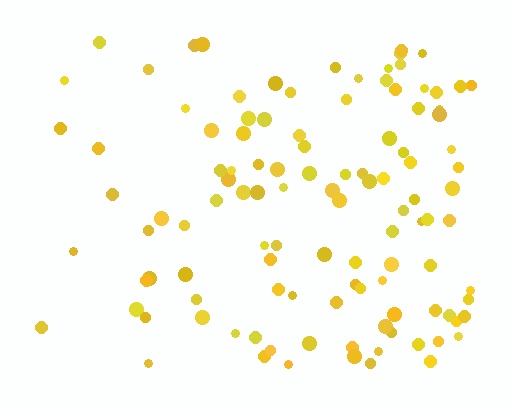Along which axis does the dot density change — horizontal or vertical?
Horizontal.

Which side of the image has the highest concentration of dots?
The right.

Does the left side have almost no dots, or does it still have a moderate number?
Still a moderate number, just noticeably fewer than the right.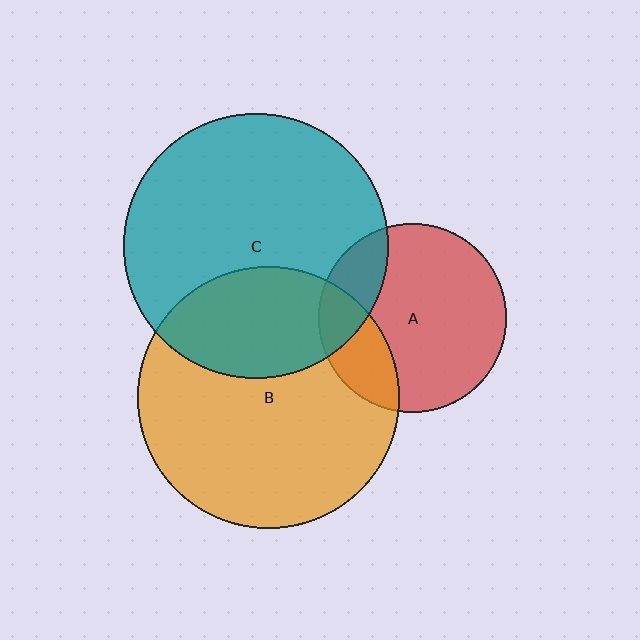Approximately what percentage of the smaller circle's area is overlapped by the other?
Approximately 20%.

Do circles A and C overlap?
Yes.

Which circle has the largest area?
Circle C (teal).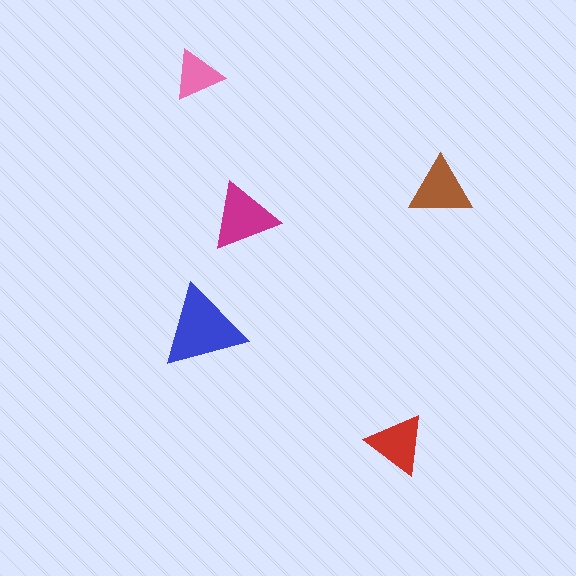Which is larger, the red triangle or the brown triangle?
The brown one.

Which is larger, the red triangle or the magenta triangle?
The magenta one.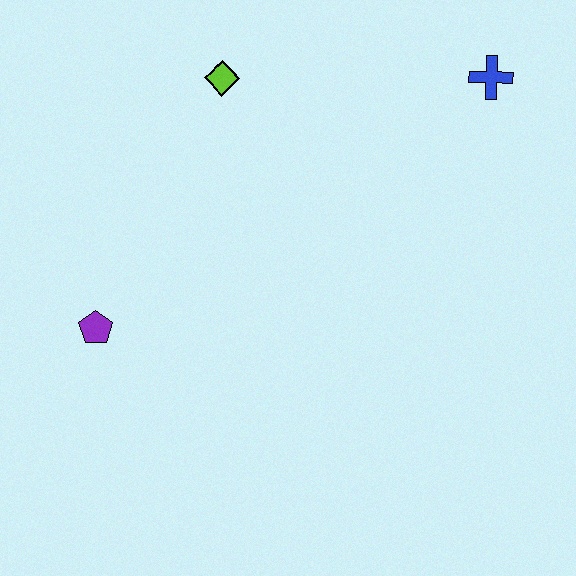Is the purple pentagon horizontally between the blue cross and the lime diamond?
No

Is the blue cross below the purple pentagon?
No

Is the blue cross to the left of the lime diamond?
No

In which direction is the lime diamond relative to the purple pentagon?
The lime diamond is above the purple pentagon.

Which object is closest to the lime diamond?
The blue cross is closest to the lime diamond.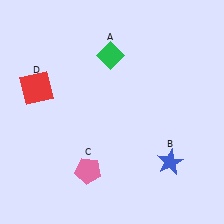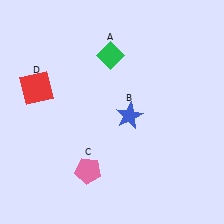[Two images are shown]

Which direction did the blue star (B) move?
The blue star (B) moved up.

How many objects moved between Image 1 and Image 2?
1 object moved between the two images.